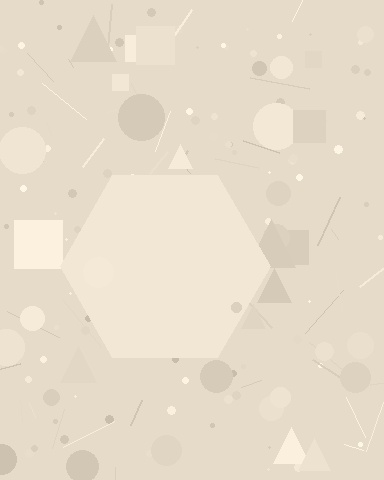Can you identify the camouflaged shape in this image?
The camouflaged shape is a hexagon.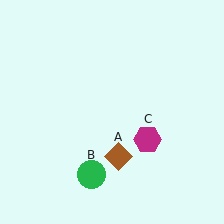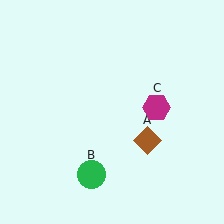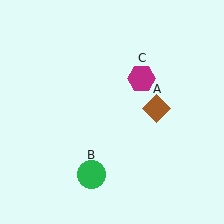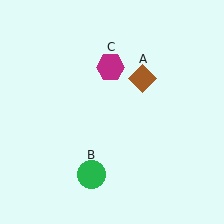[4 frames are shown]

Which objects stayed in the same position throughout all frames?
Green circle (object B) remained stationary.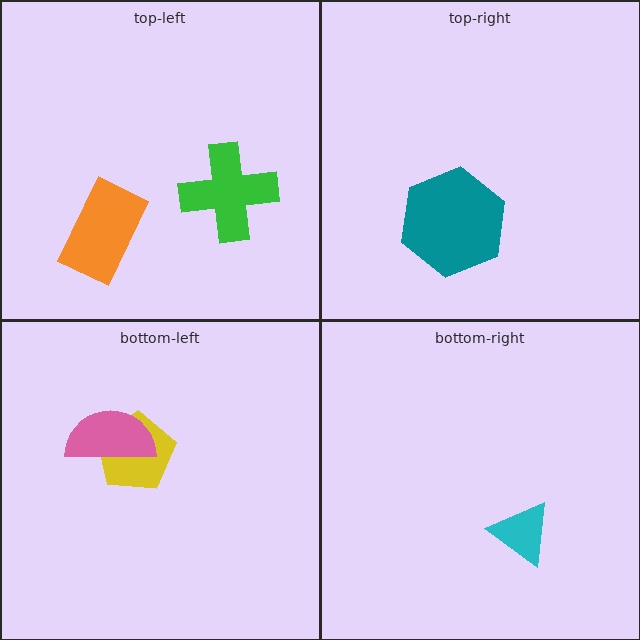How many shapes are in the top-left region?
2.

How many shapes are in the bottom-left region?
2.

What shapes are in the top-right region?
The teal hexagon.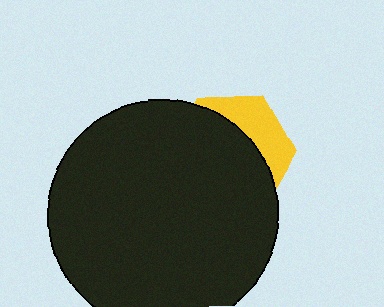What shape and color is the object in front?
The object in front is a black circle.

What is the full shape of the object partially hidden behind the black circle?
The partially hidden object is a yellow hexagon.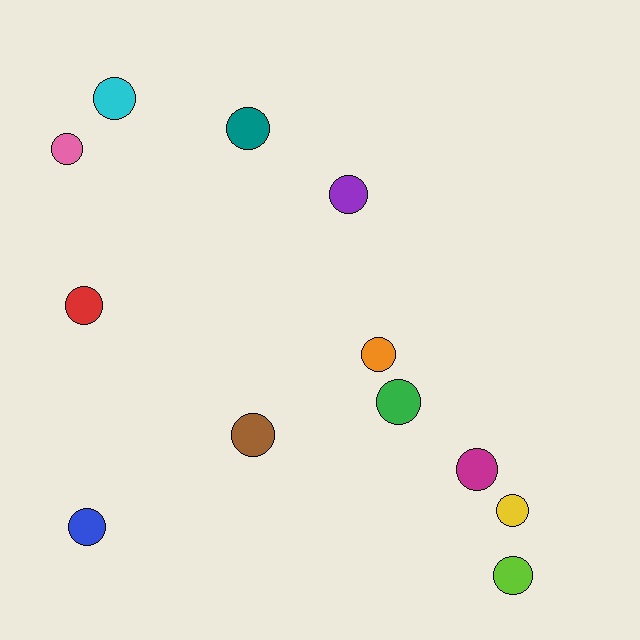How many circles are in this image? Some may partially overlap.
There are 12 circles.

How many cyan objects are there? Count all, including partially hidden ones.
There is 1 cyan object.